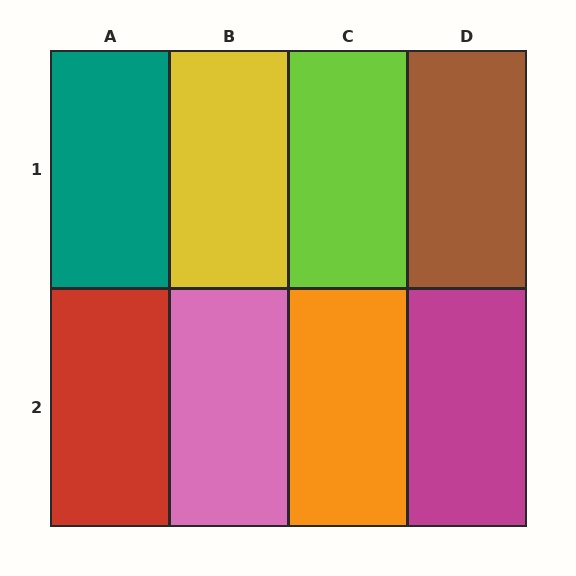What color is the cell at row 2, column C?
Orange.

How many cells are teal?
1 cell is teal.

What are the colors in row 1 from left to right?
Teal, yellow, lime, brown.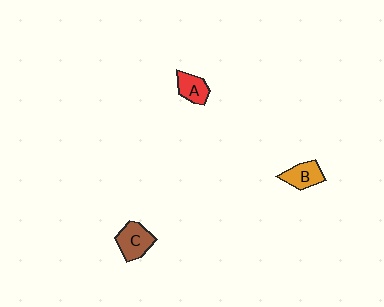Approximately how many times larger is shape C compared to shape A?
Approximately 1.3 times.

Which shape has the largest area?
Shape C (brown).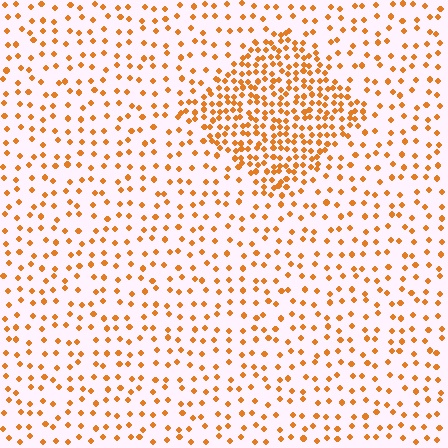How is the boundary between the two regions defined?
The boundary is defined by a change in element density (approximately 2.6x ratio). All elements are the same color, size, and shape.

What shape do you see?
I see a diamond.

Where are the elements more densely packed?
The elements are more densely packed inside the diamond boundary.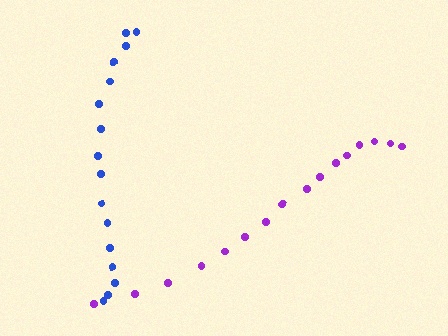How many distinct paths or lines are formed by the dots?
There are 2 distinct paths.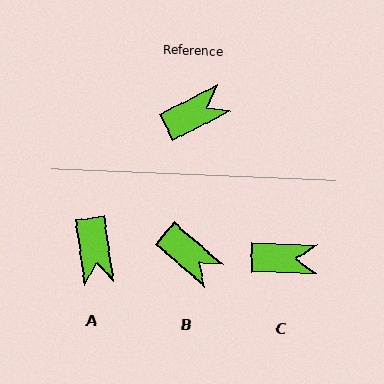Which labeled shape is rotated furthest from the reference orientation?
A, about 109 degrees away.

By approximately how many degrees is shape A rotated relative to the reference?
Approximately 109 degrees clockwise.